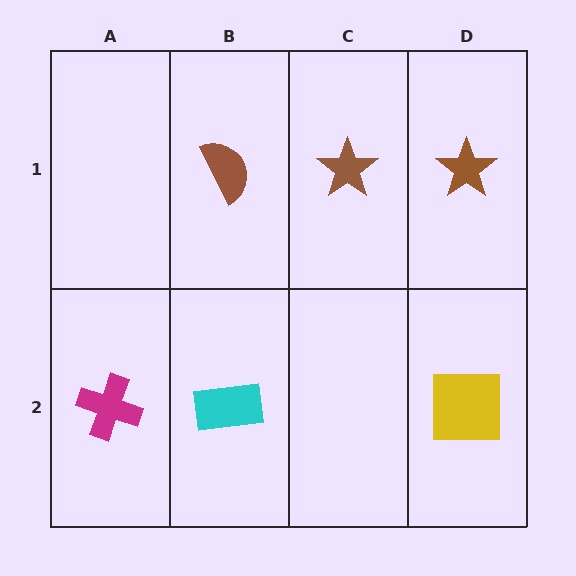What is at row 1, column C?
A brown star.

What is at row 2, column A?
A magenta cross.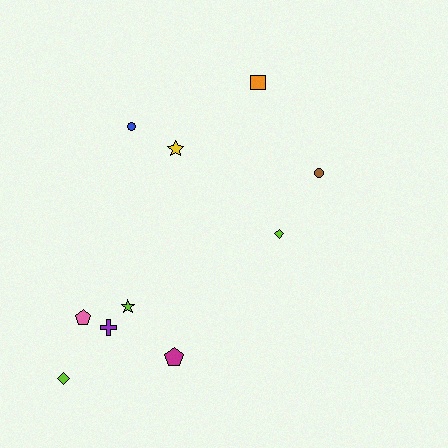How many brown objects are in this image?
There is 1 brown object.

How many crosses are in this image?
There is 1 cross.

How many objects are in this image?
There are 10 objects.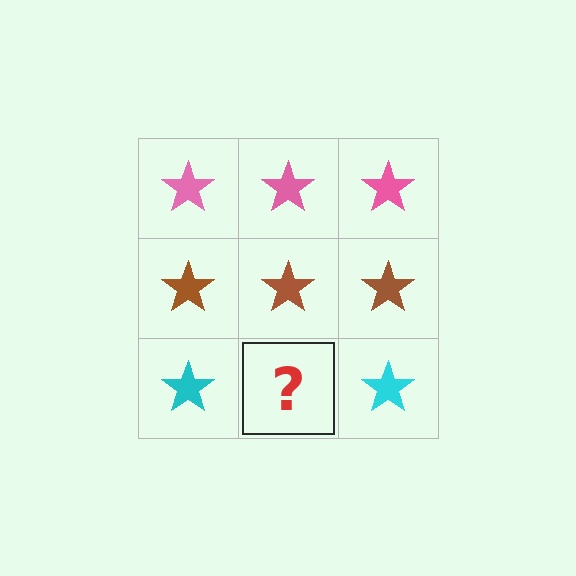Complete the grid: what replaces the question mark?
The question mark should be replaced with a cyan star.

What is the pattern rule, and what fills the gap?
The rule is that each row has a consistent color. The gap should be filled with a cyan star.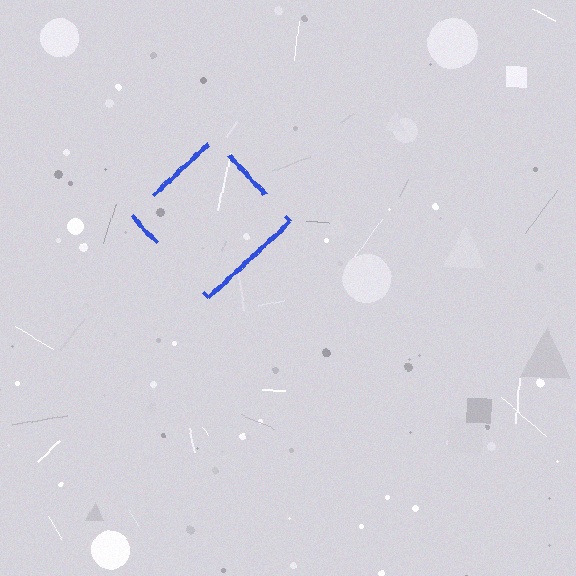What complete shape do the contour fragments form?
The contour fragments form a diamond.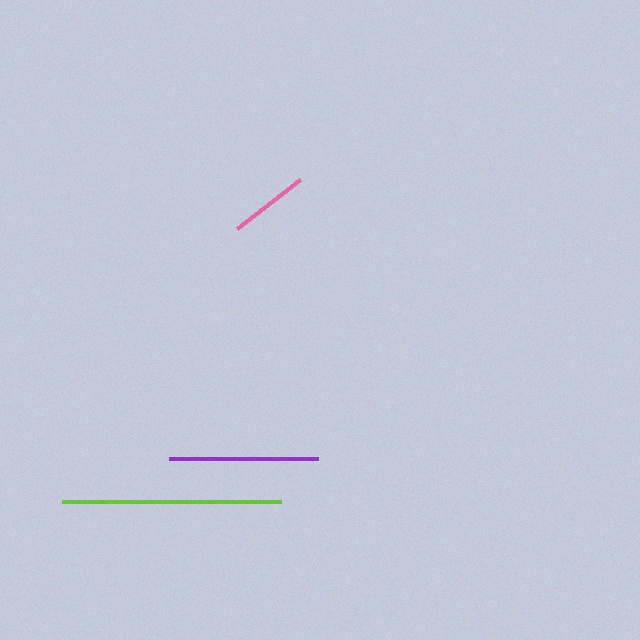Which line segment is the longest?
The lime line is the longest at approximately 219 pixels.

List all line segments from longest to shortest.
From longest to shortest: lime, purple, pink.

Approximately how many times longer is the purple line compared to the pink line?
The purple line is approximately 1.9 times the length of the pink line.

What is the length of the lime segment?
The lime segment is approximately 219 pixels long.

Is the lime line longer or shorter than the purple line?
The lime line is longer than the purple line.